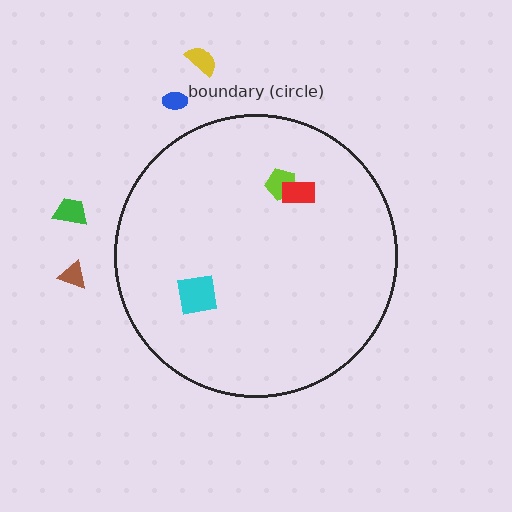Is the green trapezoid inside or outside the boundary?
Outside.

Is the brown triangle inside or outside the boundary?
Outside.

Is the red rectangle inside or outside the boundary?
Inside.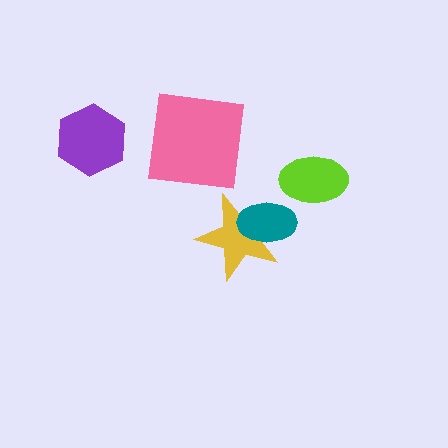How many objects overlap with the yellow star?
1 object overlaps with the yellow star.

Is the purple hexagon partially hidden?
No, no other shape covers it.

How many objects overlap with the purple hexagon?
0 objects overlap with the purple hexagon.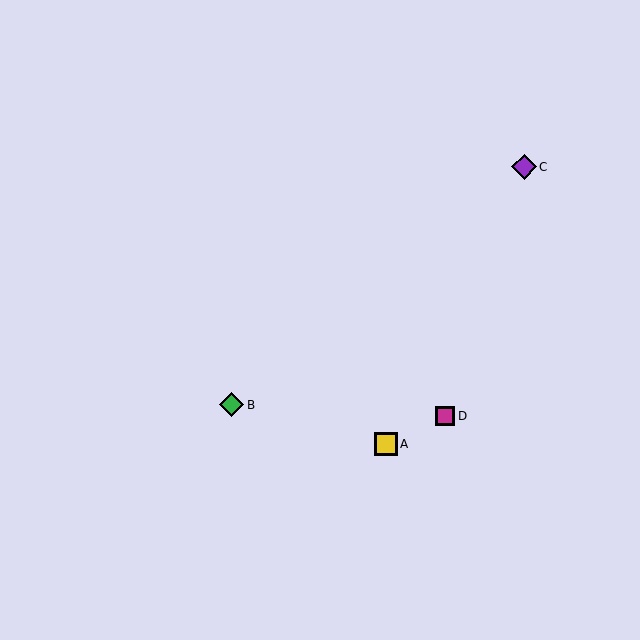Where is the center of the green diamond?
The center of the green diamond is at (232, 405).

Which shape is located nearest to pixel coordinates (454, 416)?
The magenta square (labeled D) at (445, 416) is nearest to that location.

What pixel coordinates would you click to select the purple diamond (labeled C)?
Click at (524, 167) to select the purple diamond C.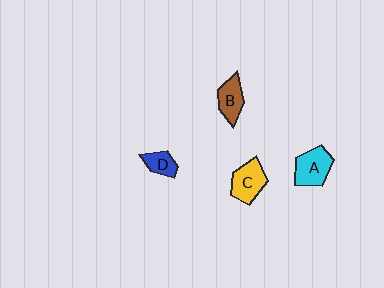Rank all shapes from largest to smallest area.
From largest to smallest: A (cyan), C (yellow), B (brown), D (blue).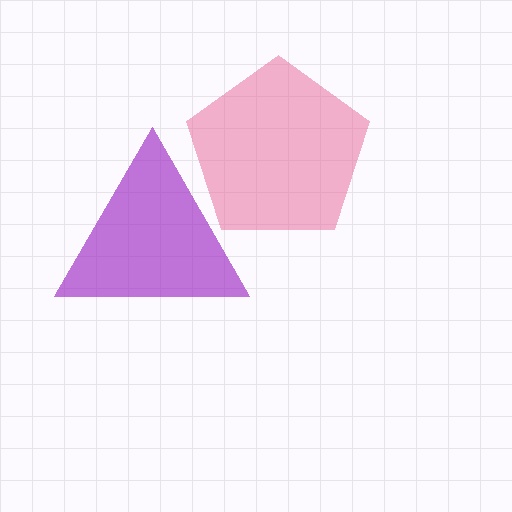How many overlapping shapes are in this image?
There are 2 overlapping shapes in the image.